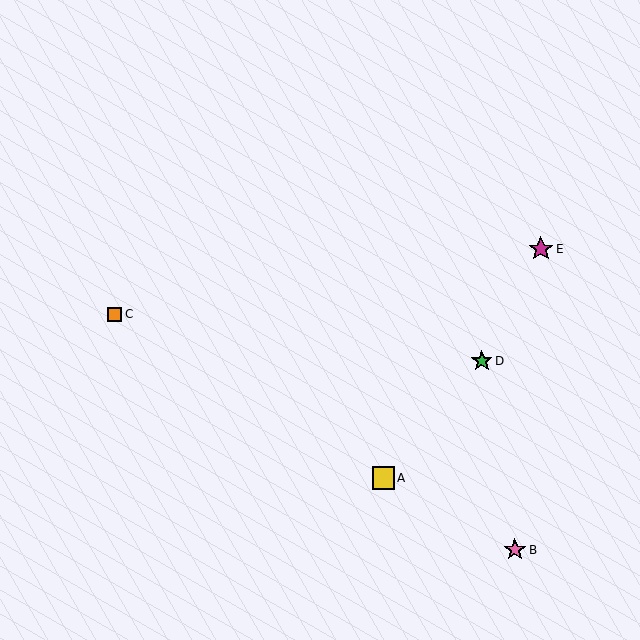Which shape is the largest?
The magenta star (labeled E) is the largest.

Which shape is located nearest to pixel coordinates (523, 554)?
The pink star (labeled B) at (515, 550) is nearest to that location.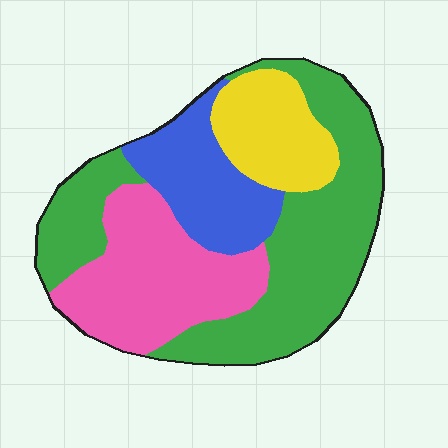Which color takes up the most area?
Green, at roughly 40%.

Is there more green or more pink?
Green.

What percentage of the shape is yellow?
Yellow takes up about one eighth (1/8) of the shape.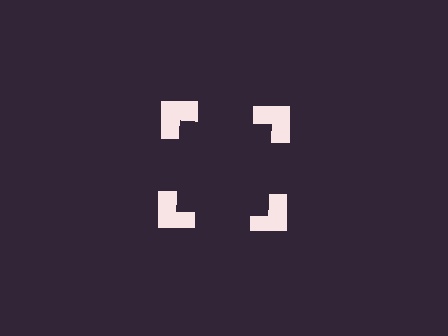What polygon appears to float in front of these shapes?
An illusory square — its edges are inferred from the aligned wedge cuts in the notched squares, not physically drawn.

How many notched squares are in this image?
There are 4 — one at each vertex of the illusory square.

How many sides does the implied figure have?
4 sides.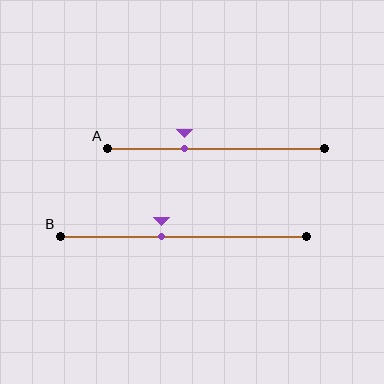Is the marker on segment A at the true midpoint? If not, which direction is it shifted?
No, the marker on segment A is shifted to the left by about 14% of the segment length.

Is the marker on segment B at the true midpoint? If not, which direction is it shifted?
No, the marker on segment B is shifted to the left by about 9% of the segment length.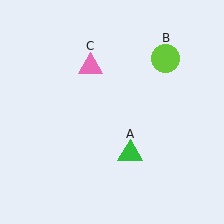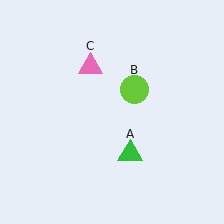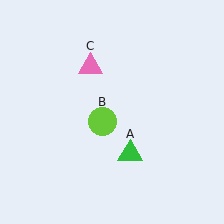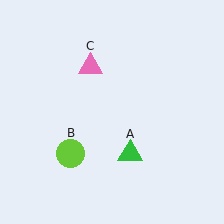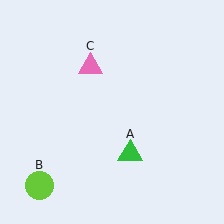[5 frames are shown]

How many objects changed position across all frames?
1 object changed position: lime circle (object B).